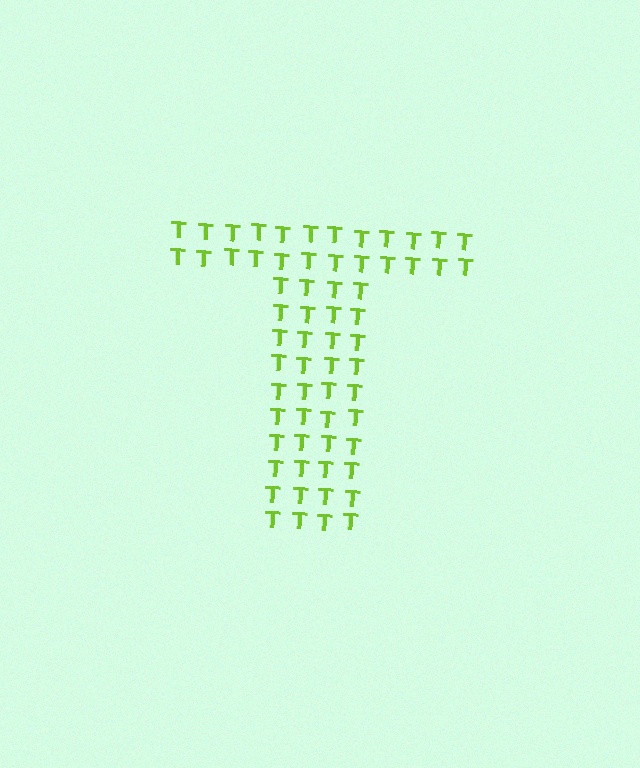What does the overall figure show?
The overall figure shows the letter T.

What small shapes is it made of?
It is made of small letter T's.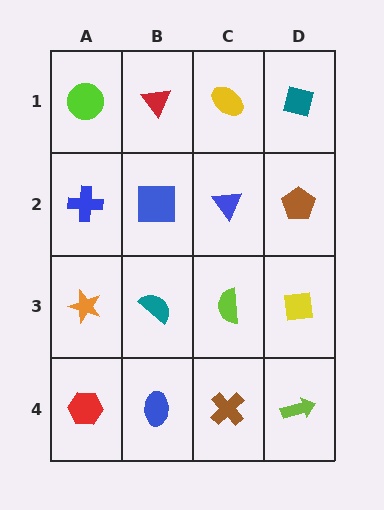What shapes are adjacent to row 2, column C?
A yellow ellipse (row 1, column C), a lime semicircle (row 3, column C), a blue square (row 2, column B), a brown pentagon (row 2, column D).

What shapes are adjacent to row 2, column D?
A teal square (row 1, column D), a yellow square (row 3, column D), a blue triangle (row 2, column C).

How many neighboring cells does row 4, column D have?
2.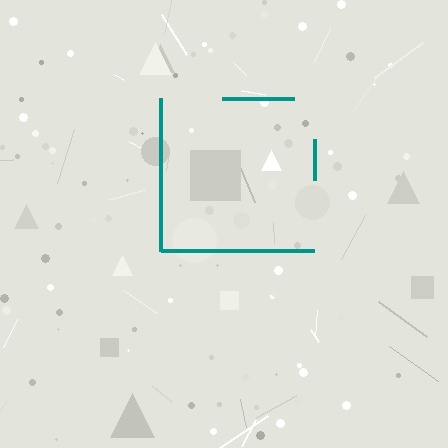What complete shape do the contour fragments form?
The contour fragments form a square.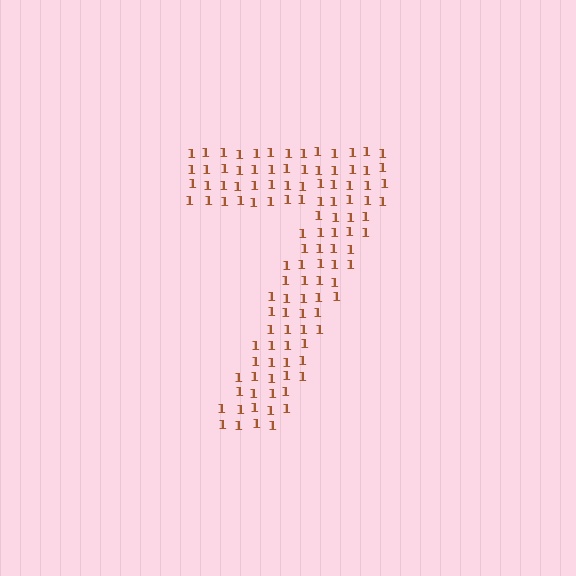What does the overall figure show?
The overall figure shows the digit 7.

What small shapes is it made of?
It is made of small digit 1's.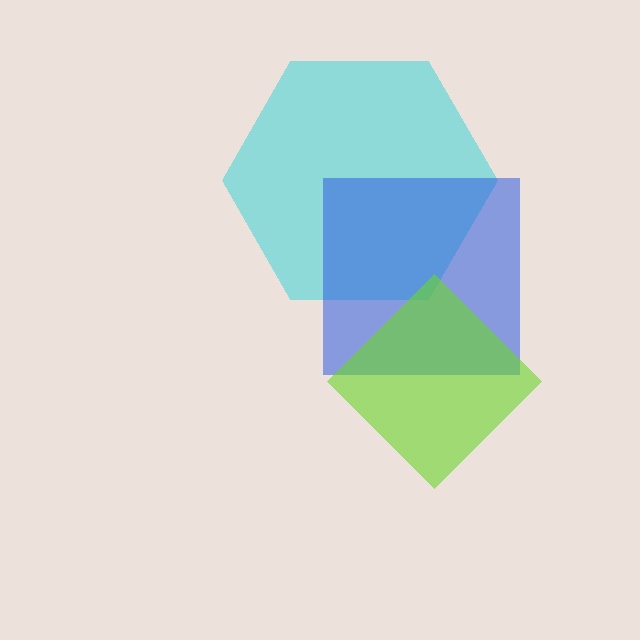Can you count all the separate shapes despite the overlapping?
Yes, there are 3 separate shapes.